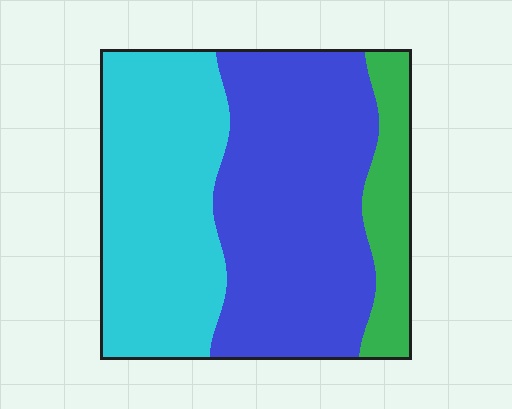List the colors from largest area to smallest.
From largest to smallest: blue, cyan, green.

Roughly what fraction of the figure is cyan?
Cyan takes up between a third and a half of the figure.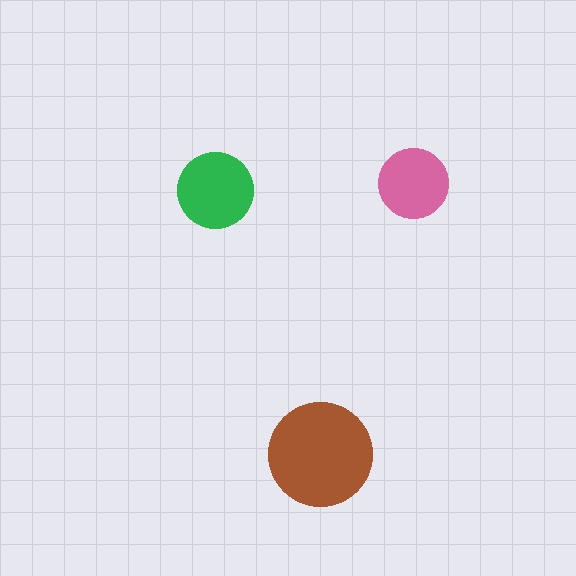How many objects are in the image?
There are 3 objects in the image.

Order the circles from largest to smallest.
the brown one, the green one, the pink one.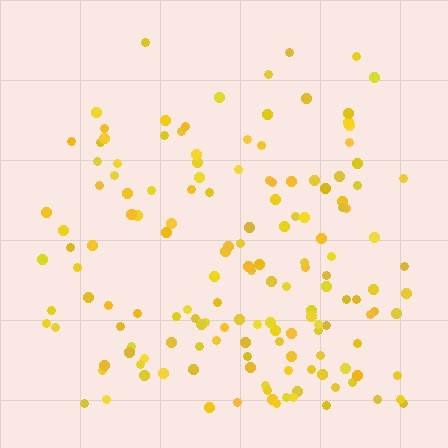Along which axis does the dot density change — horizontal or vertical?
Vertical.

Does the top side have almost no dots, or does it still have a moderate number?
Still a moderate number, just noticeably fewer than the bottom.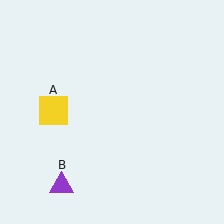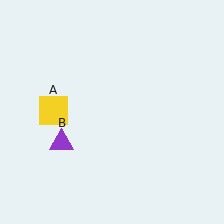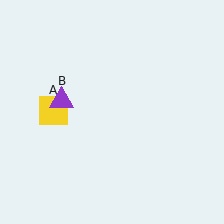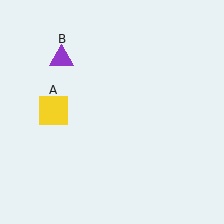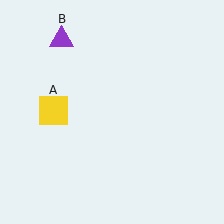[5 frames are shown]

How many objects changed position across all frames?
1 object changed position: purple triangle (object B).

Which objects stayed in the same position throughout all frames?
Yellow square (object A) remained stationary.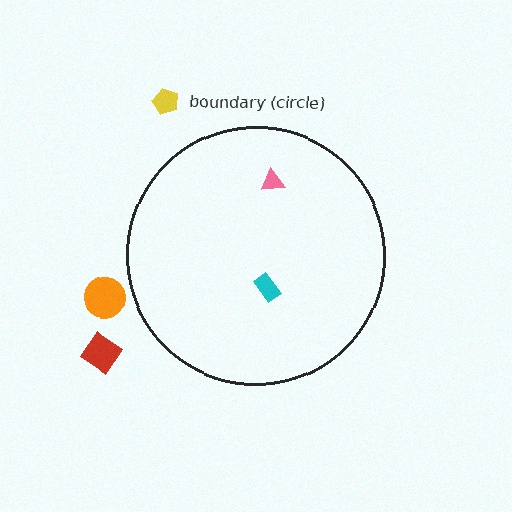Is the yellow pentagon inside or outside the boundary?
Outside.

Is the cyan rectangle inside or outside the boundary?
Inside.